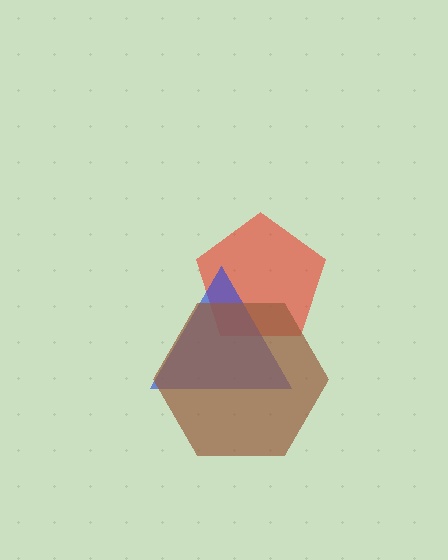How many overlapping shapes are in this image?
There are 3 overlapping shapes in the image.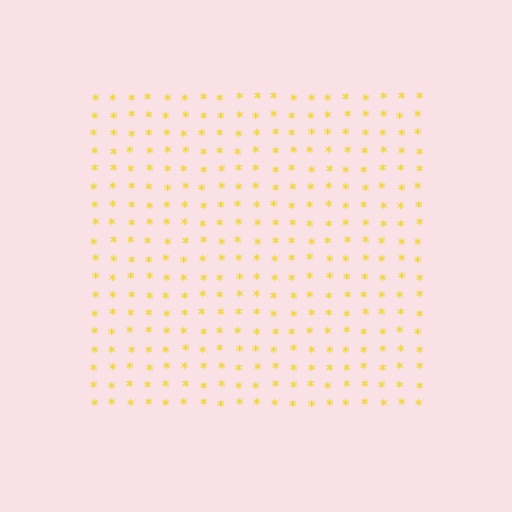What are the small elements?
The small elements are asterisks.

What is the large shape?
The large shape is a square.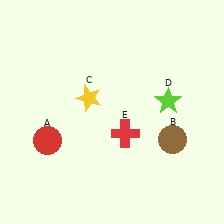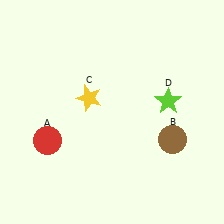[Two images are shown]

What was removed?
The red cross (E) was removed in Image 2.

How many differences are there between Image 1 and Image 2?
There is 1 difference between the two images.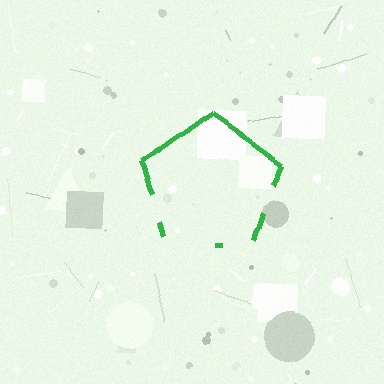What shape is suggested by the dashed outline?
The dashed outline suggests a pentagon.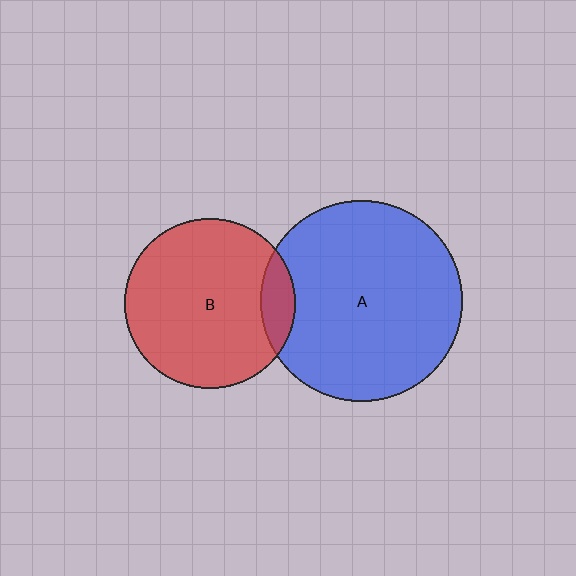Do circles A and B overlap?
Yes.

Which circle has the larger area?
Circle A (blue).